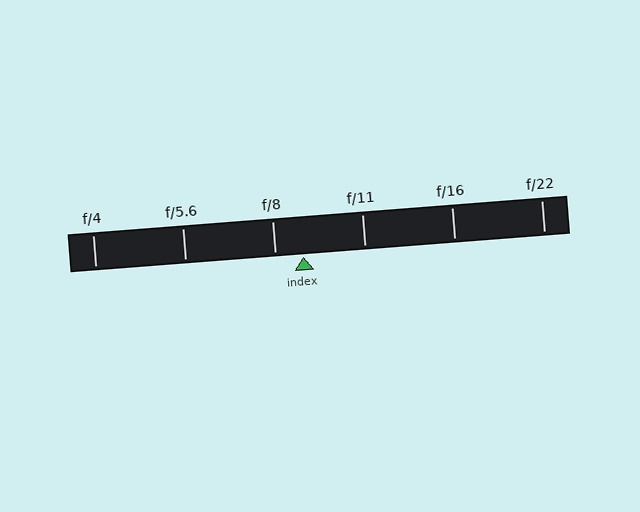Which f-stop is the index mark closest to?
The index mark is closest to f/8.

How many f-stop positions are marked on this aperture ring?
There are 6 f-stop positions marked.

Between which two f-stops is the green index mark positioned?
The index mark is between f/8 and f/11.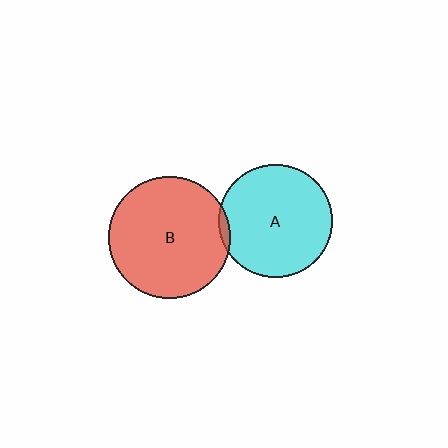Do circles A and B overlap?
Yes.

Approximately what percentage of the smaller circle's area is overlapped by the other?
Approximately 5%.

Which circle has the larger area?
Circle B (red).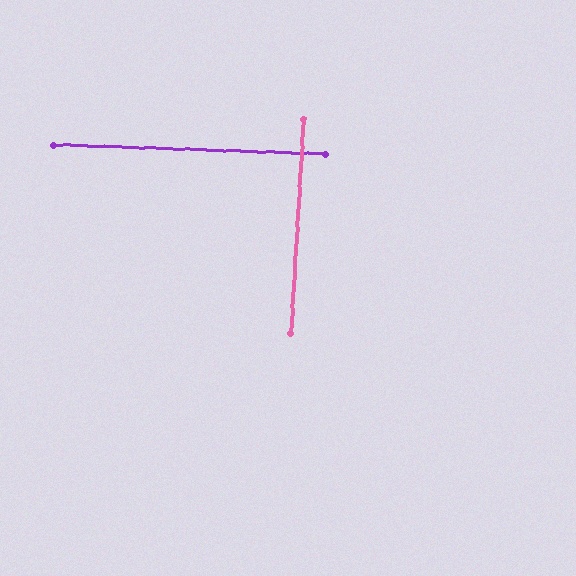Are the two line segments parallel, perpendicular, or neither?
Perpendicular — they meet at approximately 88°.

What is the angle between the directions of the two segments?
Approximately 88 degrees.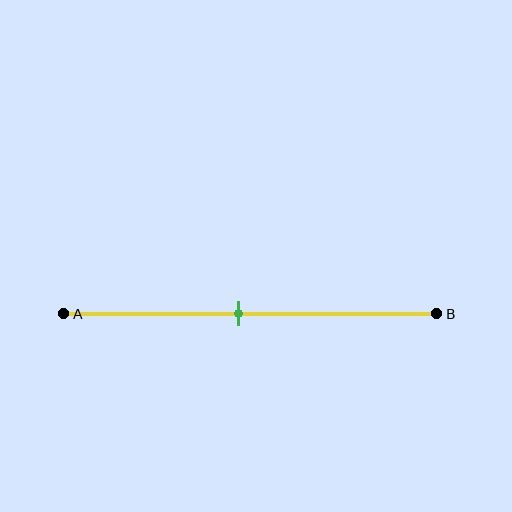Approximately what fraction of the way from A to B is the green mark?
The green mark is approximately 45% of the way from A to B.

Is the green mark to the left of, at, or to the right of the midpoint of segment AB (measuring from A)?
The green mark is to the left of the midpoint of segment AB.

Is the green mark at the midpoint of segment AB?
No, the mark is at about 45% from A, not at the 50% midpoint.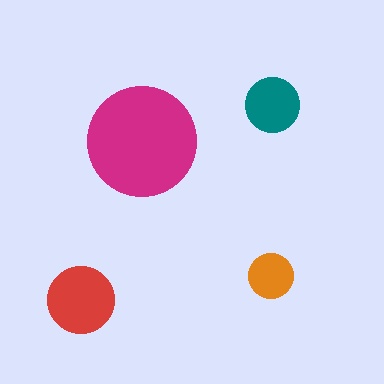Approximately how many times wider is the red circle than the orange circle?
About 1.5 times wider.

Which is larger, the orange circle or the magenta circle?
The magenta one.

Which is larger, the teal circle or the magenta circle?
The magenta one.